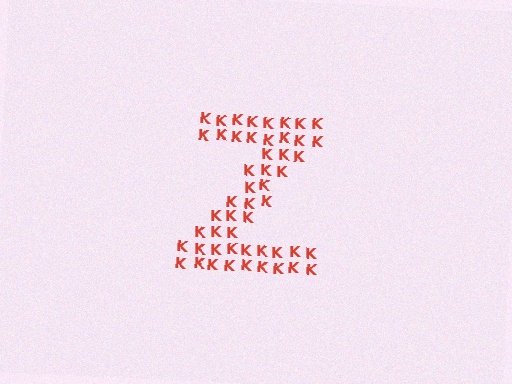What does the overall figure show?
The overall figure shows the letter Z.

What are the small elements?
The small elements are letter K's.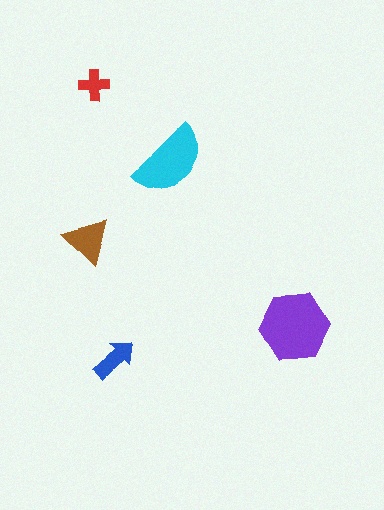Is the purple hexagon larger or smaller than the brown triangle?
Larger.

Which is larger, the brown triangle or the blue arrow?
The brown triangle.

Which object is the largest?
The purple hexagon.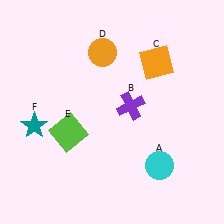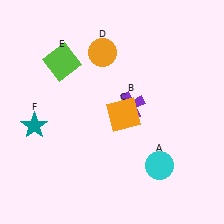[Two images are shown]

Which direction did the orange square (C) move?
The orange square (C) moved down.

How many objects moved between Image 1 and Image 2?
2 objects moved between the two images.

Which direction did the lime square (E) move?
The lime square (E) moved up.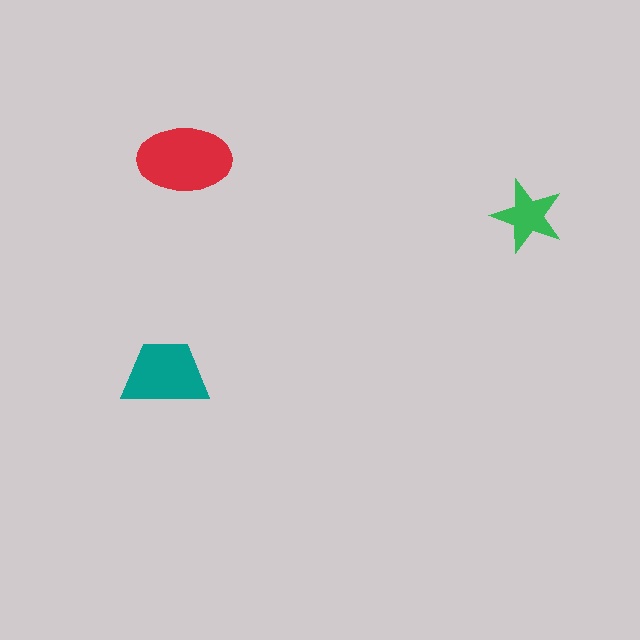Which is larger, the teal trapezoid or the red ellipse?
The red ellipse.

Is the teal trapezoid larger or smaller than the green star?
Larger.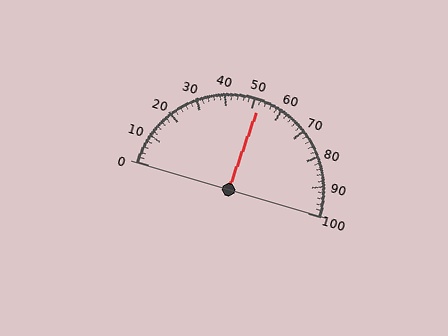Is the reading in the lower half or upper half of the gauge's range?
The reading is in the upper half of the range (0 to 100).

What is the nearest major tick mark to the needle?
The nearest major tick mark is 50.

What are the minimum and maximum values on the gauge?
The gauge ranges from 0 to 100.